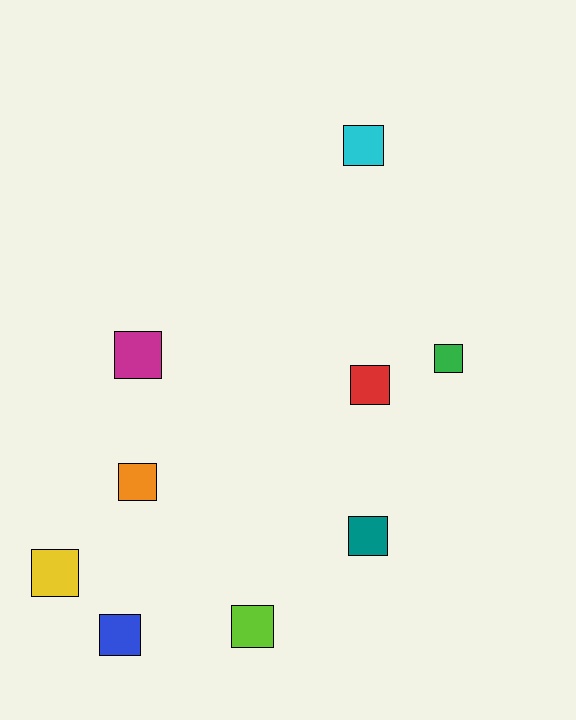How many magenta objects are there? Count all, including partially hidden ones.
There is 1 magenta object.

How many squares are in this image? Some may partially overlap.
There are 9 squares.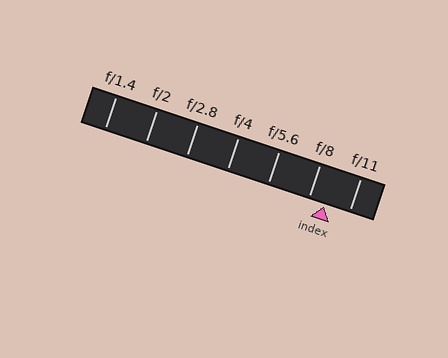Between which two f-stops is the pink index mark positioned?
The index mark is between f/8 and f/11.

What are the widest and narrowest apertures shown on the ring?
The widest aperture shown is f/1.4 and the narrowest is f/11.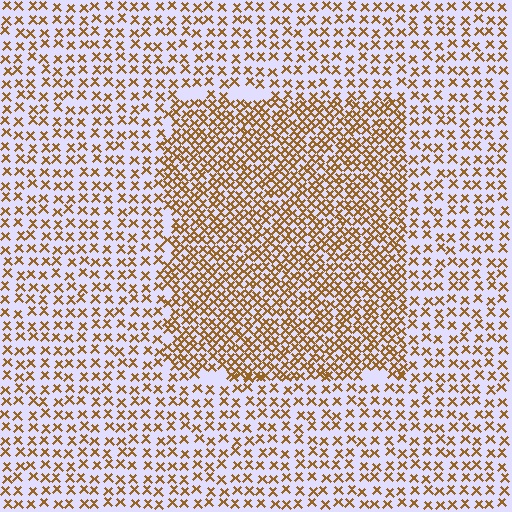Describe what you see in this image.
The image contains small brown elements arranged at two different densities. A rectangle-shaped region is visible where the elements are more densely packed than the surrounding area.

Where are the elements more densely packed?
The elements are more densely packed inside the rectangle boundary.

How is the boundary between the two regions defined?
The boundary is defined by a change in element density (approximately 2.0x ratio). All elements are the same color, size, and shape.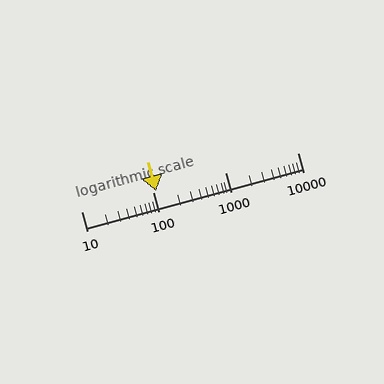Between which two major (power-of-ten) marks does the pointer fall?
The pointer is between 100 and 1000.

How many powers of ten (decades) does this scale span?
The scale spans 3 decades, from 10 to 10000.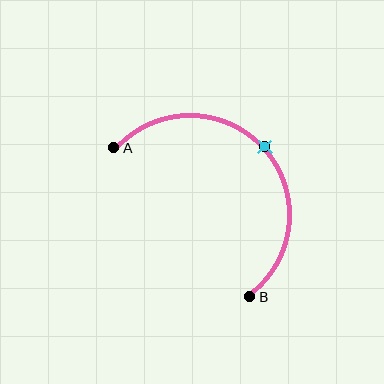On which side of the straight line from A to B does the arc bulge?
The arc bulges above and to the right of the straight line connecting A and B.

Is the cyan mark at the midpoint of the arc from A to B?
Yes. The cyan mark lies on the arc at equal arc-length from both A and B — it is the arc midpoint.